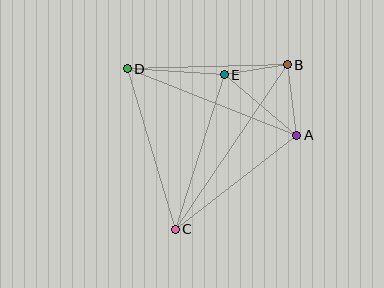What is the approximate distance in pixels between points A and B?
The distance between A and B is approximately 72 pixels.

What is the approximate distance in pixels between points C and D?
The distance between C and D is approximately 167 pixels.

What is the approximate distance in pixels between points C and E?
The distance between C and E is approximately 162 pixels.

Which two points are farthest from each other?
Points B and C are farthest from each other.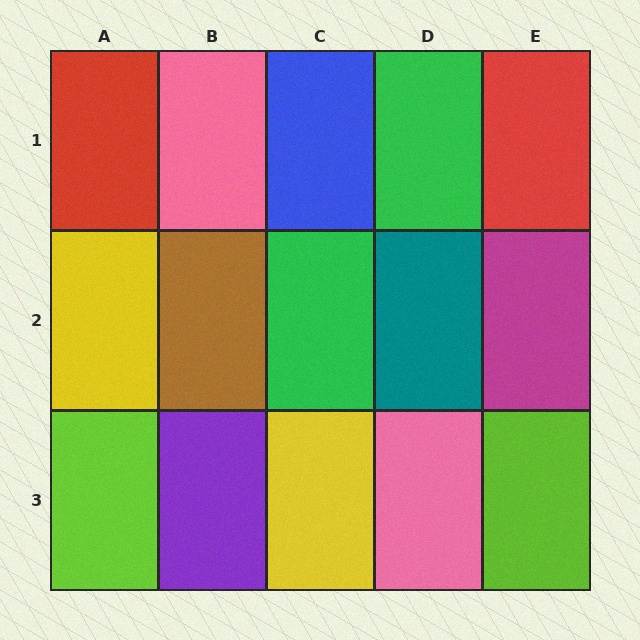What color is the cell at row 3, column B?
Purple.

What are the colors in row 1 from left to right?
Red, pink, blue, green, red.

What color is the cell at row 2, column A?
Yellow.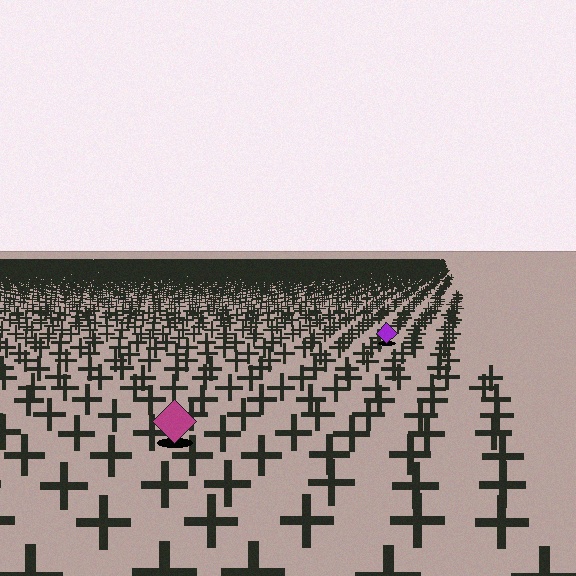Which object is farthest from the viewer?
The purple diamond is farthest from the viewer. It appears smaller and the ground texture around it is denser.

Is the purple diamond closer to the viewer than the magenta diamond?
No. The magenta diamond is closer — you can tell from the texture gradient: the ground texture is coarser near it.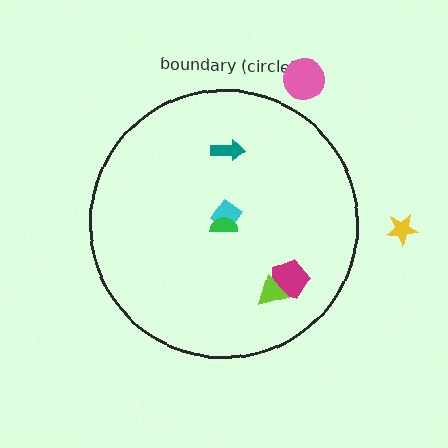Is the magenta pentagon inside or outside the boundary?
Inside.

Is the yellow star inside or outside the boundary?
Outside.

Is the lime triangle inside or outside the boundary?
Inside.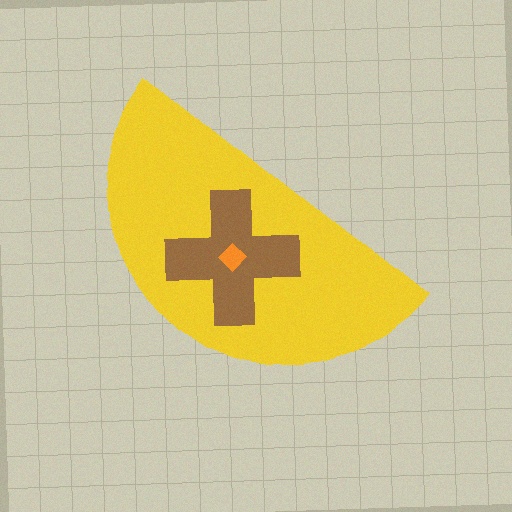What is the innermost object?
The orange diamond.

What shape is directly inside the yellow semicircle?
The brown cross.